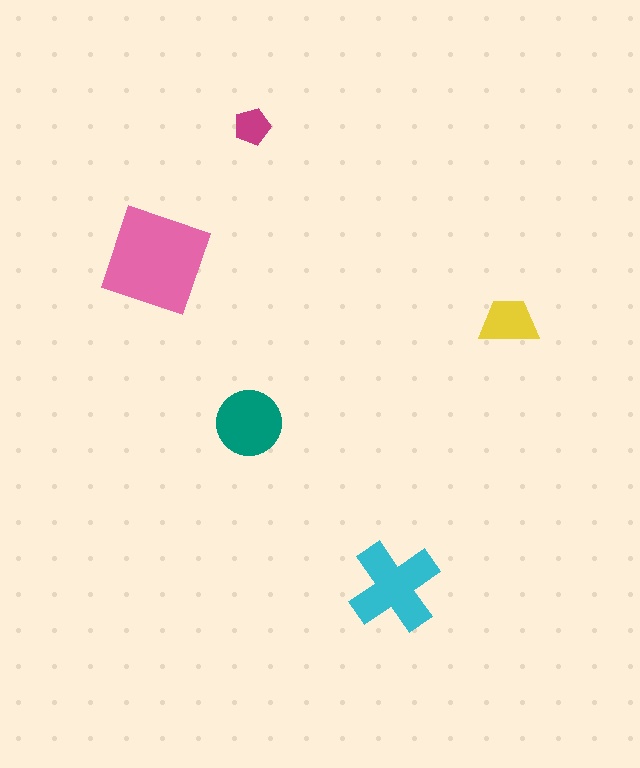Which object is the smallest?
The magenta pentagon.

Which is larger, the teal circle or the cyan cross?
The cyan cross.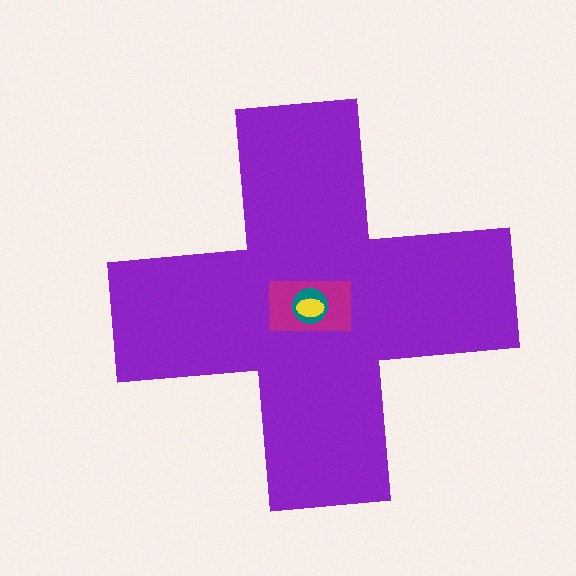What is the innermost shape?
The yellow ellipse.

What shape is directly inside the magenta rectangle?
The teal circle.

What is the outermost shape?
The purple cross.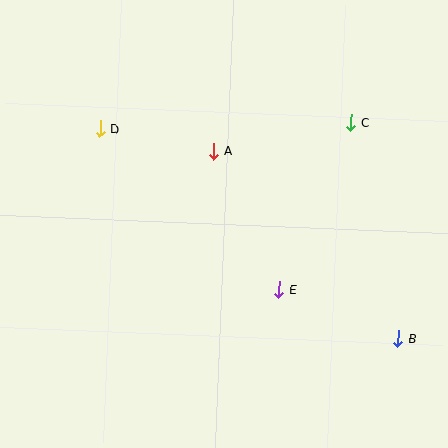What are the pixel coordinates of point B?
Point B is at (398, 339).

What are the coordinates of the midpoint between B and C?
The midpoint between B and C is at (374, 230).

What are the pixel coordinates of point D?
Point D is at (100, 129).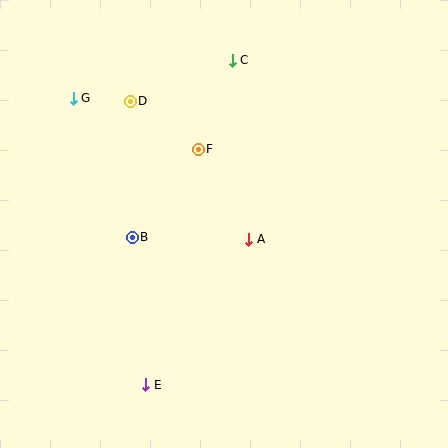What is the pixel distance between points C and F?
The distance between C and F is 96 pixels.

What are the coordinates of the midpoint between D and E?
The midpoint between D and E is at (138, 243).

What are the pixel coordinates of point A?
Point A is at (249, 239).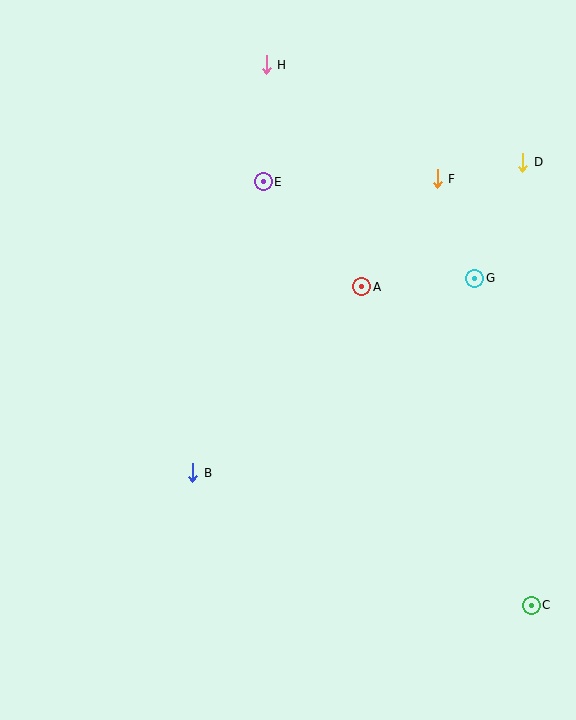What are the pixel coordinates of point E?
Point E is at (263, 182).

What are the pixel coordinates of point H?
Point H is at (266, 65).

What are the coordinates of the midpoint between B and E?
The midpoint between B and E is at (228, 327).